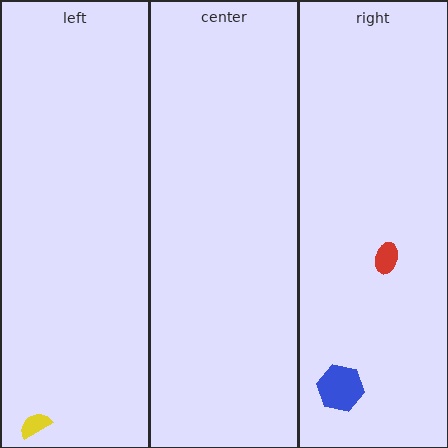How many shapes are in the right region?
2.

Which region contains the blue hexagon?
The right region.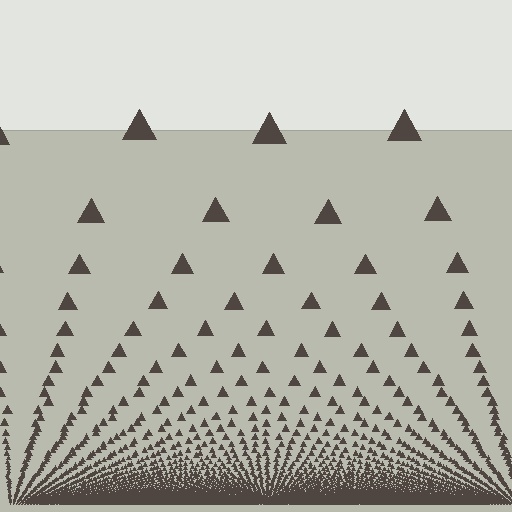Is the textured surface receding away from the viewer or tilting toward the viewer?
The surface appears to tilt toward the viewer. Texture elements get larger and sparser toward the top.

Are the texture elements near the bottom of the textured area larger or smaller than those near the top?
Smaller. The gradient is inverted — elements near the bottom are smaller and denser.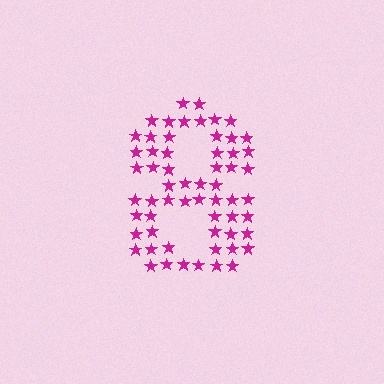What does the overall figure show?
The overall figure shows the digit 8.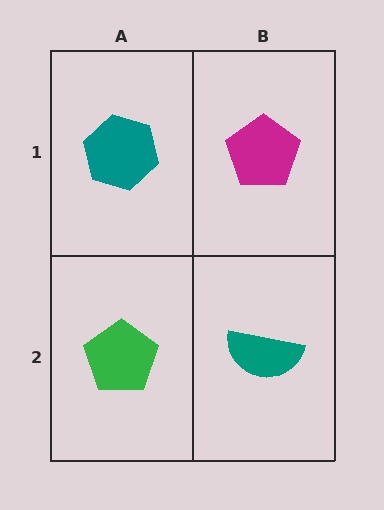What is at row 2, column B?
A teal semicircle.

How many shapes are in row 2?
2 shapes.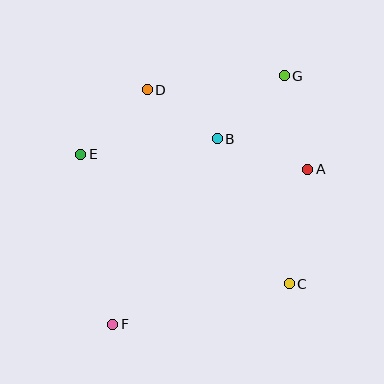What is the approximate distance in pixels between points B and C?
The distance between B and C is approximately 162 pixels.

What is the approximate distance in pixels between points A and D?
The distance between A and D is approximately 179 pixels.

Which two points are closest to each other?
Points B and D are closest to each other.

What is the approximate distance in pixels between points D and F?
The distance between D and F is approximately 237 pixels.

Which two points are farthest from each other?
Points F and G are farthest from each other.